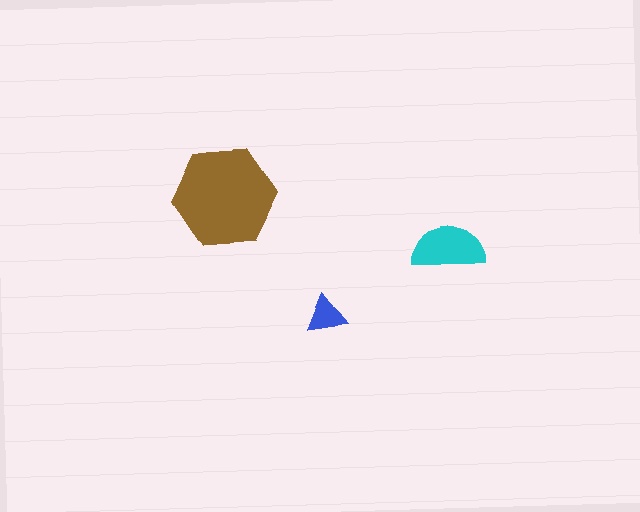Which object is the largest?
The brown hexagon.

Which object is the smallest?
The blue triangle.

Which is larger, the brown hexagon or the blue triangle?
The brown hexagon.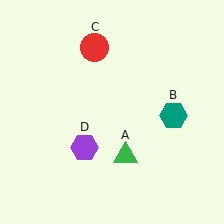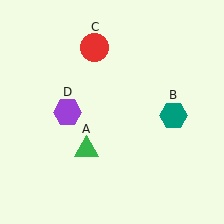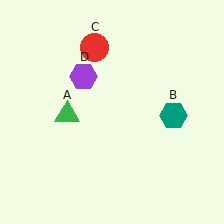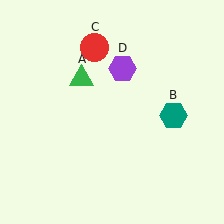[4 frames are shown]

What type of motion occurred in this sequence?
The green triangle (object A), purple hexagon (object D) rotated clockwise around the center of the scene.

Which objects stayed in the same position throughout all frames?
Teal hexagon (object B) and red circle (object C) remained stationary.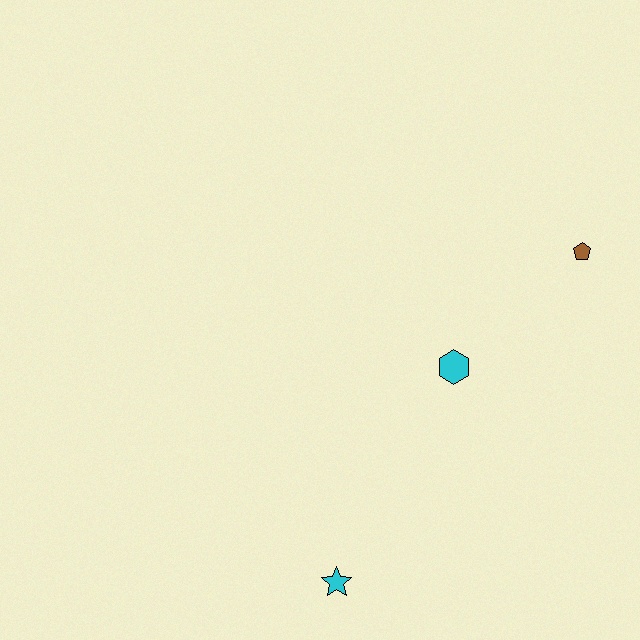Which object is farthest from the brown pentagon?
The cyan star is farthest from the brown pentagon.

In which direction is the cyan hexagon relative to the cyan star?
The cyan hexagon is above the cyan star.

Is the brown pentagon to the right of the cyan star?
Yes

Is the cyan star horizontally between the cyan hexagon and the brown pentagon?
No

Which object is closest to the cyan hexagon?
The brown pentagon is closest to the cyan hexagon.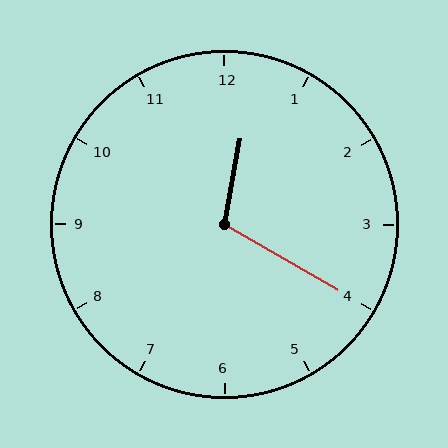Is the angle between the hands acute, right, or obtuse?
It is obtuse.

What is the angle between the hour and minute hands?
Approximately 110 degrees.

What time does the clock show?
12:20.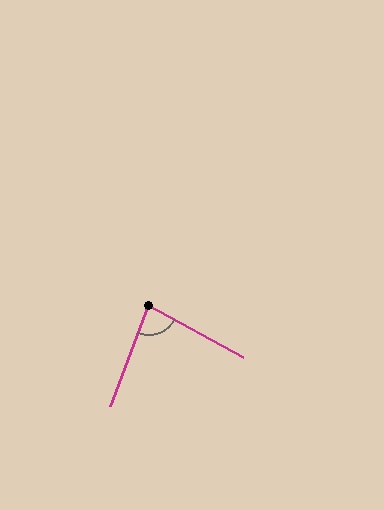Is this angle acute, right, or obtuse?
It is acute.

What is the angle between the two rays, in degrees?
Approximately 82 degrees.